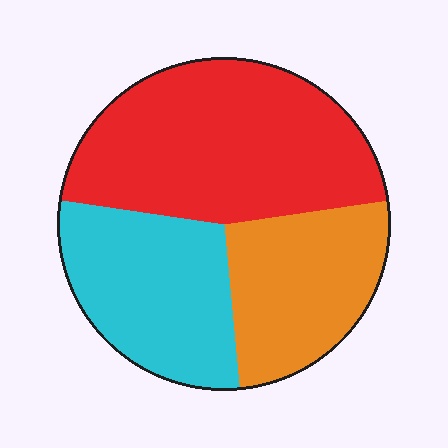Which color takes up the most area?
Red, at roughly 45%.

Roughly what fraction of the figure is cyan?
Cyan covers 29% of the figure.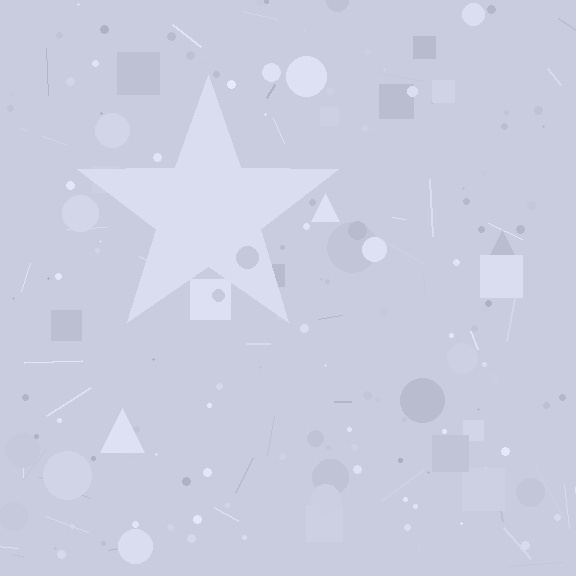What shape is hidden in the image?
A star is hidden in the image.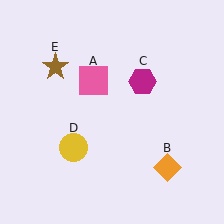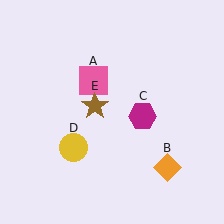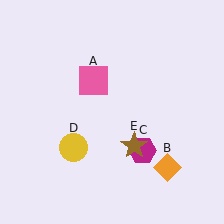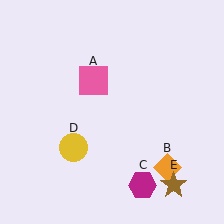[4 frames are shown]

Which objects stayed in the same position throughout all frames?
Pink square (object A) and orange diamond (object B) and yellow circle (object D) remained stationary.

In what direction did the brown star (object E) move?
The brown star (object E) moved down and to the right.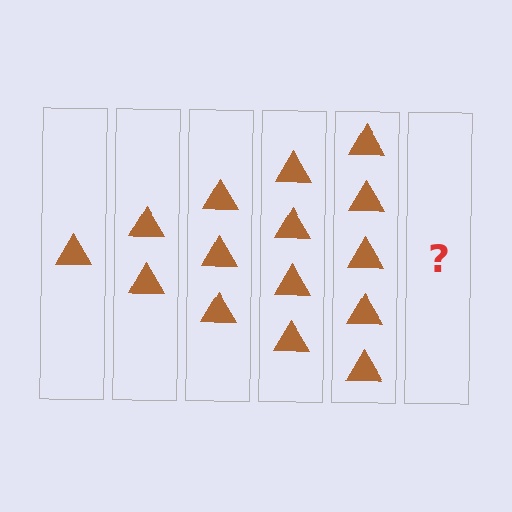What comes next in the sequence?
The next element should be 6 triangles.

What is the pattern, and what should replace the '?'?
The pattern is that each step adds one more triangle. The '?' should be 6 triangles.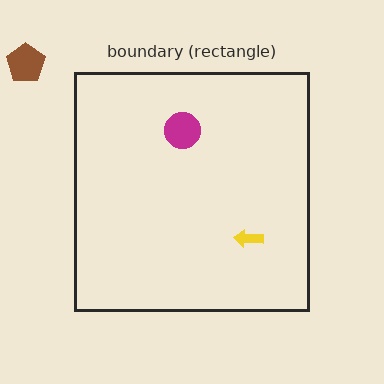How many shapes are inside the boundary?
2 inside, 1 outside.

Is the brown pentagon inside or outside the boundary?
Outside.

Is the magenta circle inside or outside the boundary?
Inside.